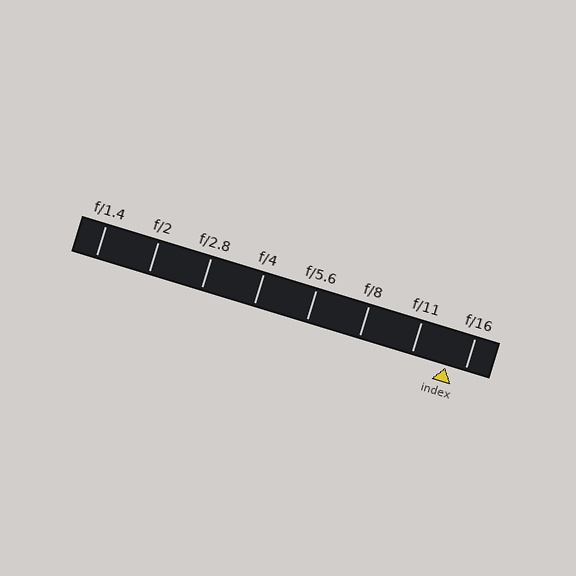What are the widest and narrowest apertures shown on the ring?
The widest aperture shown is f/1.4 and the narrowest is f/16.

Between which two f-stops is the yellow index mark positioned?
The index mark is between f/11 and f/16.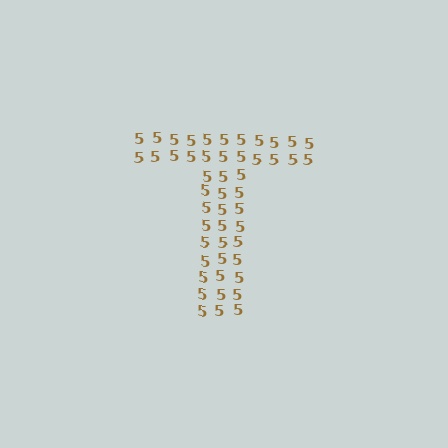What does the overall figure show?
The overall figure shows the letter T.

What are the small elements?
The small elements are digit 5's.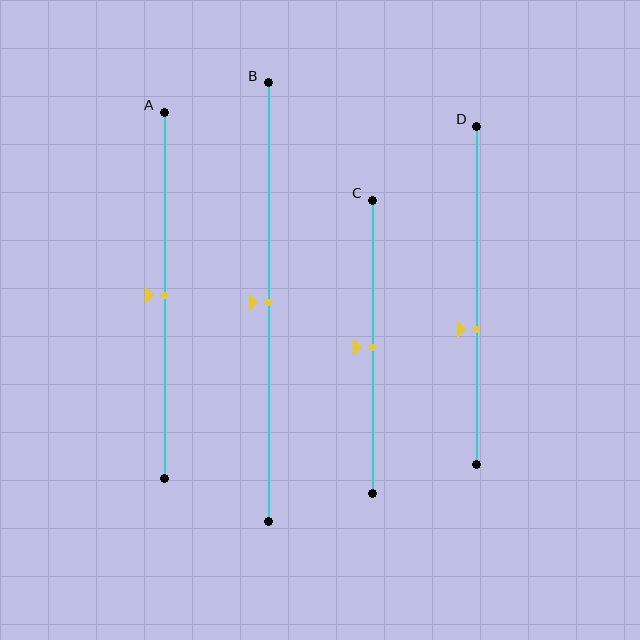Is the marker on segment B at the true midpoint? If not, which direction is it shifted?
Yes, the marker on segment B is at the true midpoint.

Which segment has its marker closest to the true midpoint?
Segment A has its marker closest to the true midpoint.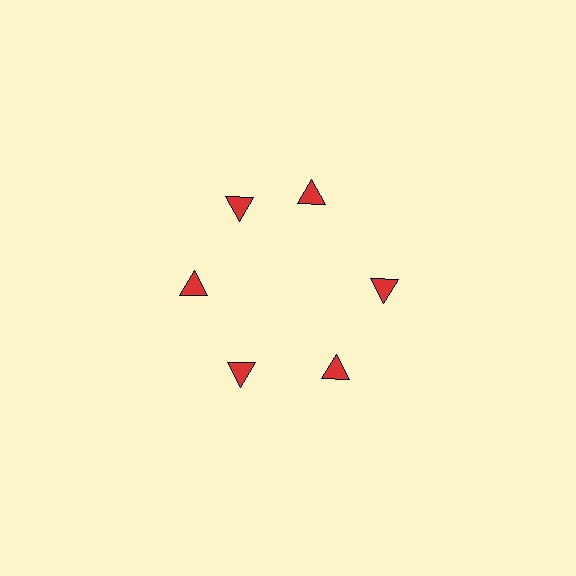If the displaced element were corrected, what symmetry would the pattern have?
It would have 6-fold rotational symmetry — the pattern would map onto itself every 60 degrees.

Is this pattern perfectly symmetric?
No. The 6 red triangles are arranged in a ring, but one element near the 1 o'clock position is rotated out of alignment along the ring, breaking the 6-fold rotational symmetry.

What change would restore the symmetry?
The symmetry would be restored by rotating it back into even spacing with its neighbors so that all 6 triangles sit at equal angles and equal distance from the center.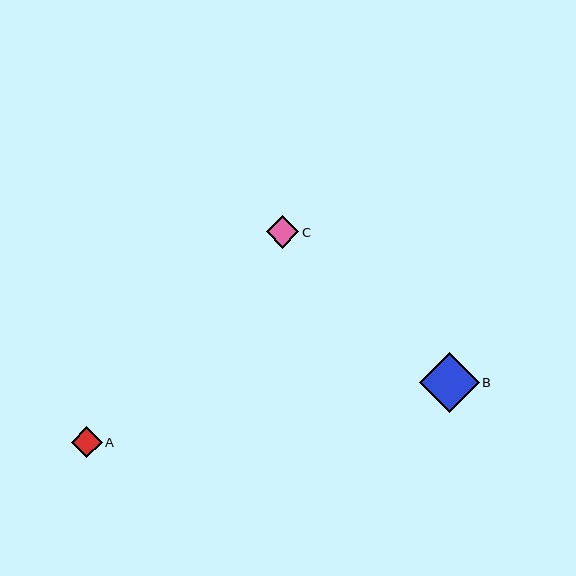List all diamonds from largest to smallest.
From largest to smallest: B, C, A.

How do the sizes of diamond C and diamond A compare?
Diamond C and diamond A are approximately the same size.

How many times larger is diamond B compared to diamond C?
Diamond B is approximately 1.8 times the size of diamond C.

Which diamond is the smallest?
Diamond A is the smallest with a size of approximately 30 pixels.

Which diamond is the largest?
Diamond B is the largest with a size of approximately 60 pixels.